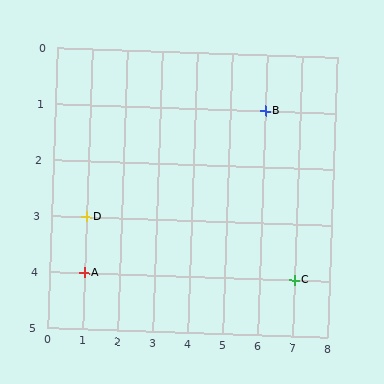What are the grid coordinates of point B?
Point B is at grid coordinates (6, 1).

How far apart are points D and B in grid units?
Points D and B are 5 columns and 2 rows apart (about 5.4 grid units diagonally).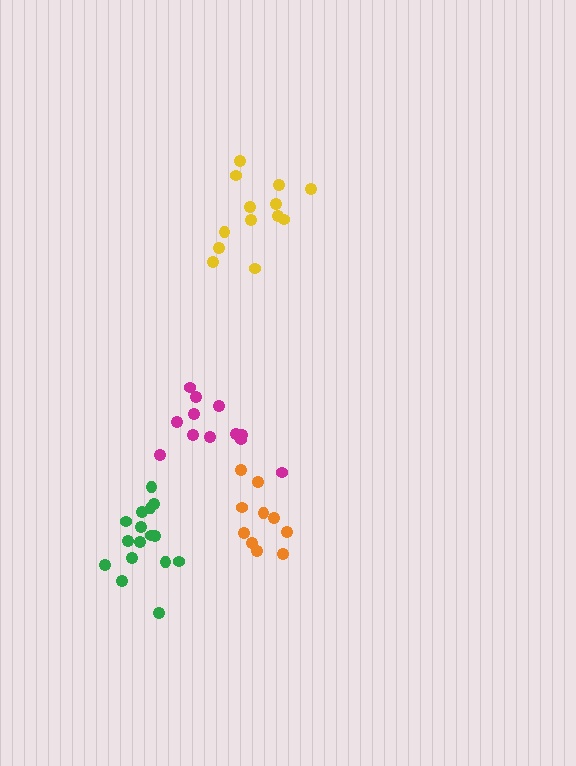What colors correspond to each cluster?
The clusters are colored: orange, yellow, green, magenta.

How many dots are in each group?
Group 1: 10 dots, Group 2: 13 dots, Group 3: 16 dots, Group 4: 12 dots (51 total).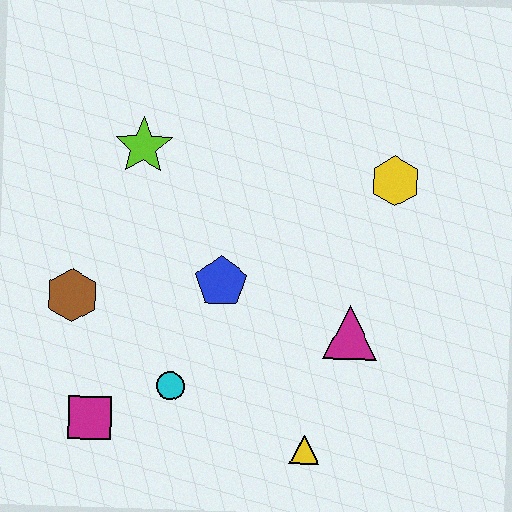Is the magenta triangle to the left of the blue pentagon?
No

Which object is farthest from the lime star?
The yellow triangle is farthest from the lime star.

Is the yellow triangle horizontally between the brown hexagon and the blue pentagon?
No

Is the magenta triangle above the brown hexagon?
No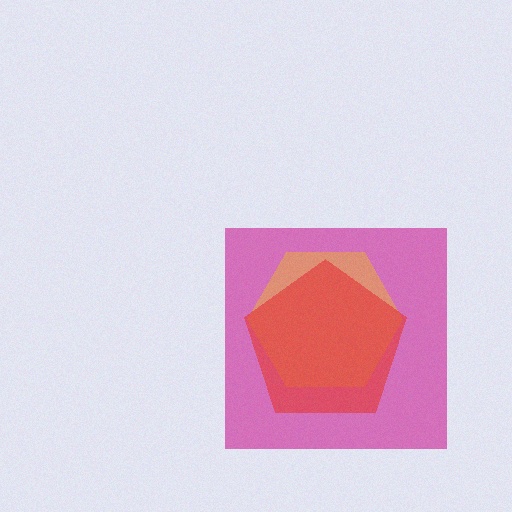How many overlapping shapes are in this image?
There are 3 overlapping shapes in the image.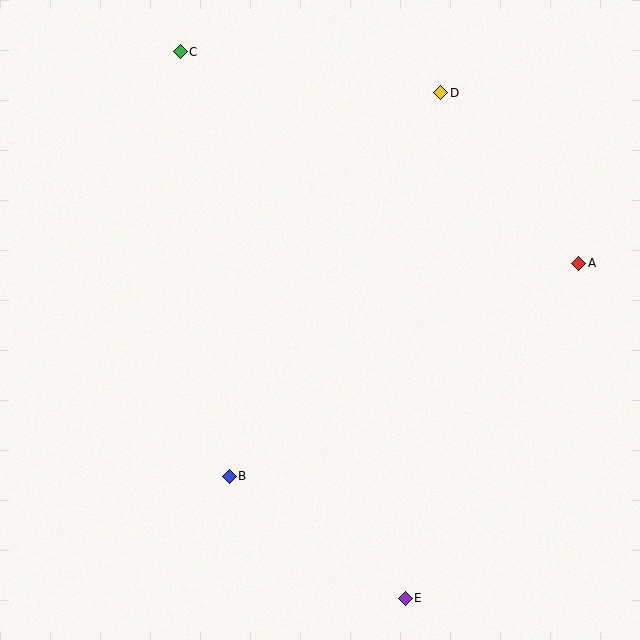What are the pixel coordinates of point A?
Point A is at (579, 263).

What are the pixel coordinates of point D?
Point D is at (441, 93).